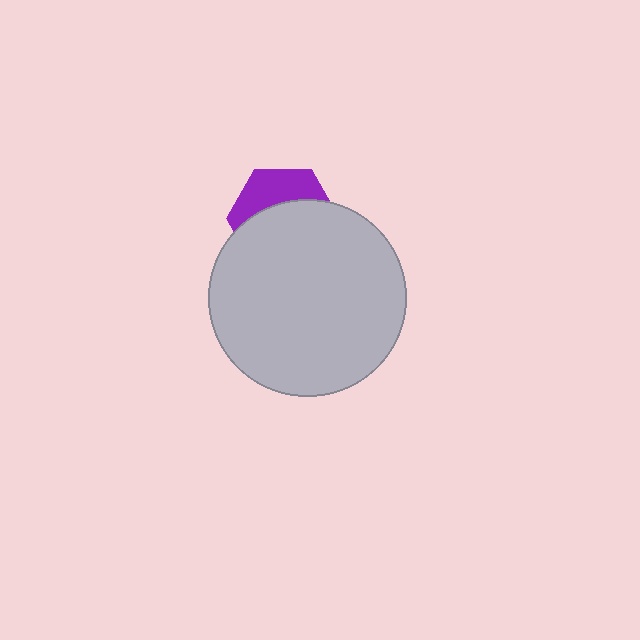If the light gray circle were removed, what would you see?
You would see the complete purple hexagon.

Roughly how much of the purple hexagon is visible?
A small part of it is visible (roughly 36%).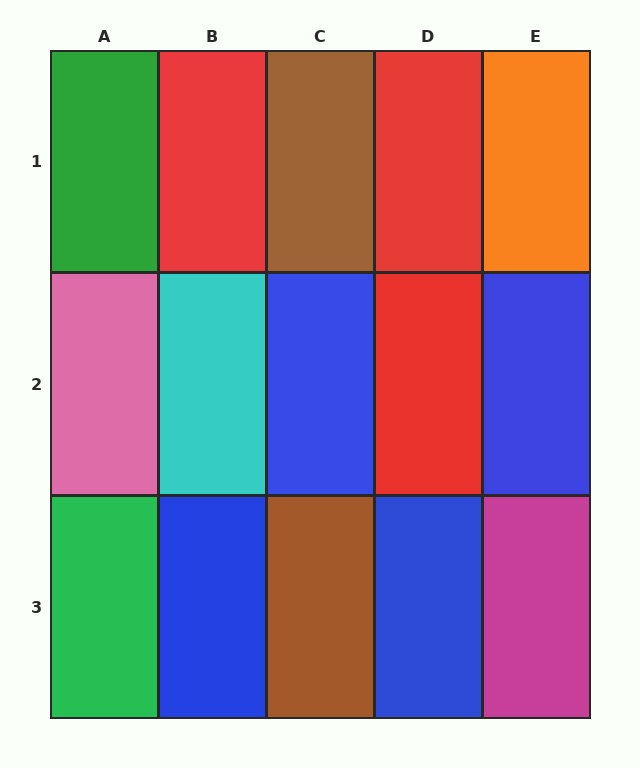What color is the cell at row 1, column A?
Green.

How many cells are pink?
1 cell is pink.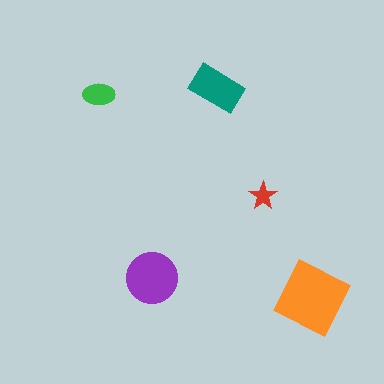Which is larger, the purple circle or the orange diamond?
The orange diamond.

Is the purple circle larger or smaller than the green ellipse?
Larger.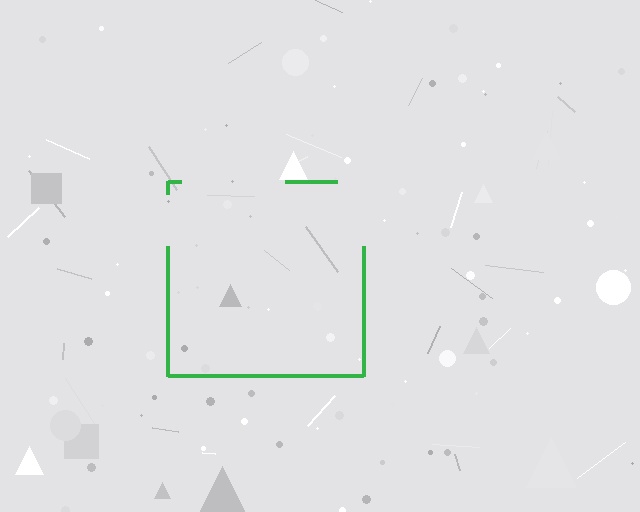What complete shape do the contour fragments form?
The contour fragments form a square.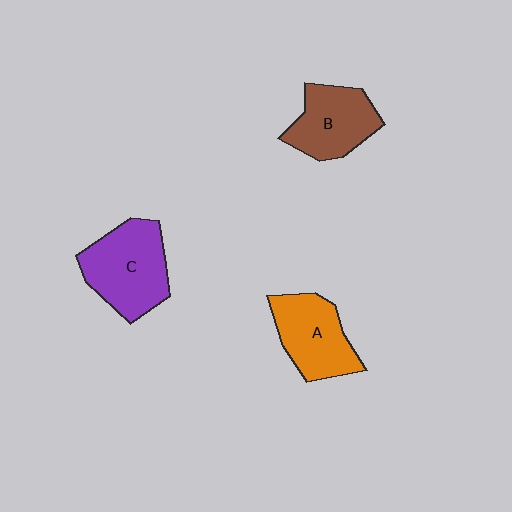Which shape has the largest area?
Shape C (purple).